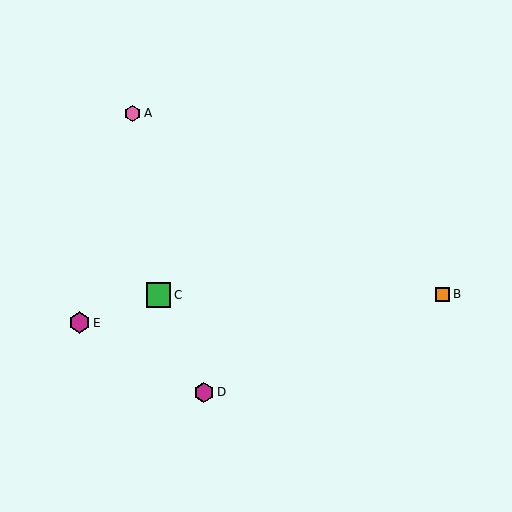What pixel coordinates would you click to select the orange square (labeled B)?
Click at (443, 294) to select the orange square B.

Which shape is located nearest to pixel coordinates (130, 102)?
The pink hexagon (labeled A) at (133, 113) is nearest to that location.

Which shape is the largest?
The green square (labeled C) is the largest.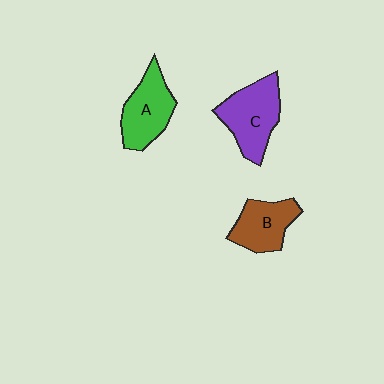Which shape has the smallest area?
Shape B (brown).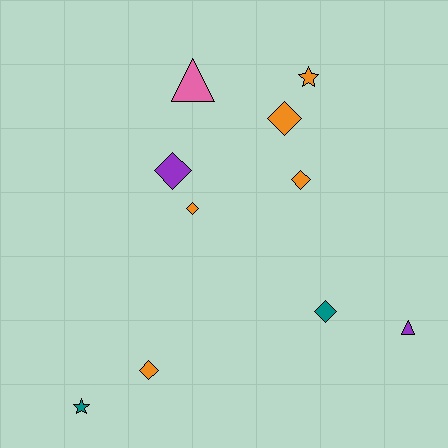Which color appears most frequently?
Orange, with 5 objects.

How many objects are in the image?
There are 10 objects.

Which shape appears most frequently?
Diamond, with 6 objects.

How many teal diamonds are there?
There is 1 teal diamond.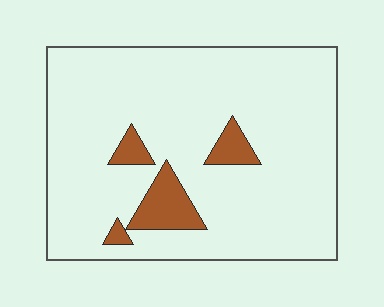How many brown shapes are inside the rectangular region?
4.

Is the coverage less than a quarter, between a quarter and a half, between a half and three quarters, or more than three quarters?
Less than a quarter.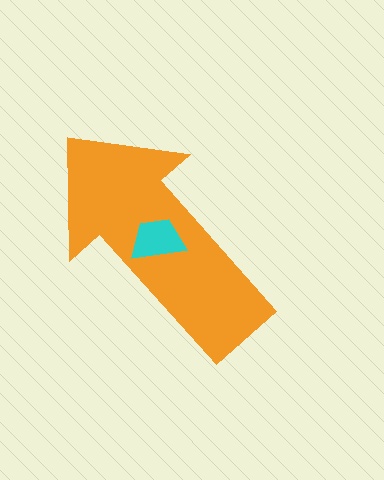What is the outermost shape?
The orange arrow.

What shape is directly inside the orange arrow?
The cyan trapezoid.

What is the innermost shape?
The cyan trapezoid.